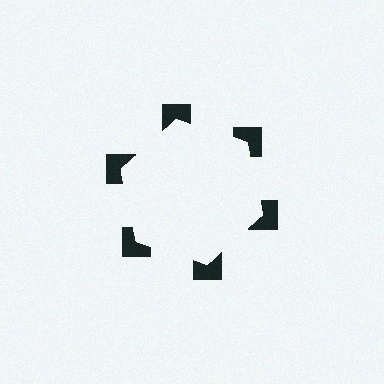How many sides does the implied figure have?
6 sides.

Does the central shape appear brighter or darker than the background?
It typically appears slightly brighter than the background, even though no actual brightness change is drawn.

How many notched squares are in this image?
There are 6 — one at each vertex of the illusory hexagon.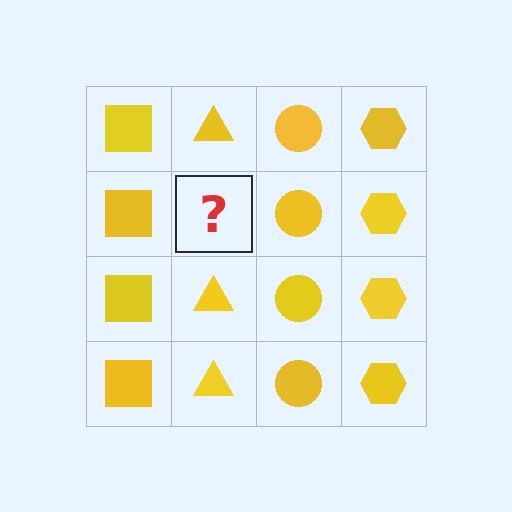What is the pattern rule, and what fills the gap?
The rule is that each column has a consistent shape. The gap should be filled with a yellow triangle.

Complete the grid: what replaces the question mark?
The question mark should be replaced with a yellow triangle.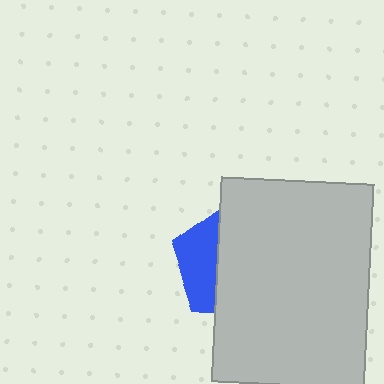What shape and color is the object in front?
The object in front is a light gray rectangle.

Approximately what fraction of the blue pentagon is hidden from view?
Roughly 67% of the blue pentagon is hidden behind the light gray rectangle.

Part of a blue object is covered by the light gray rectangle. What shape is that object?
It is a pentagon.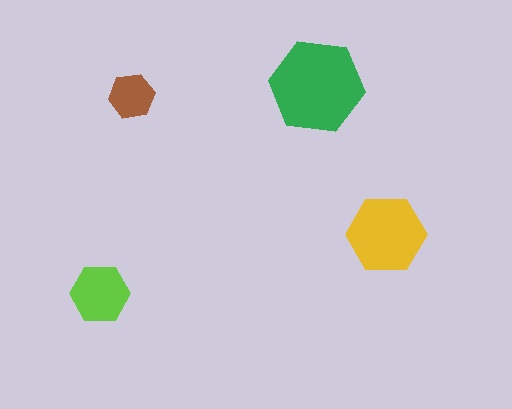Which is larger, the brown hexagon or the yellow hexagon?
The yellow one.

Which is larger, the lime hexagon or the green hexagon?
The green one.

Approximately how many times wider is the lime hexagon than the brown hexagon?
About 1.5 times wider.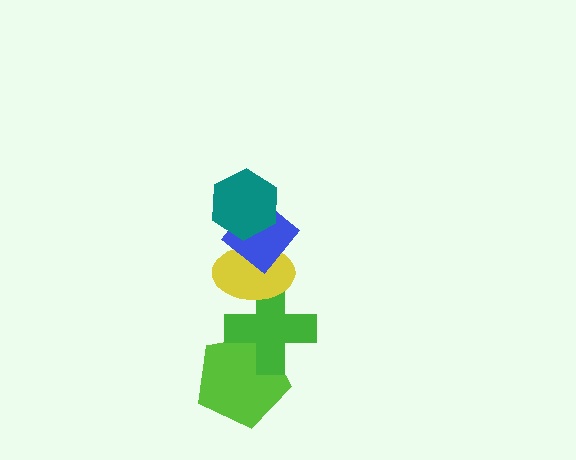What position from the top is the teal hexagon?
The teal hexagon is 1st from the top.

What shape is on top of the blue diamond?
The teal hexagon is on top of the blue diamond.